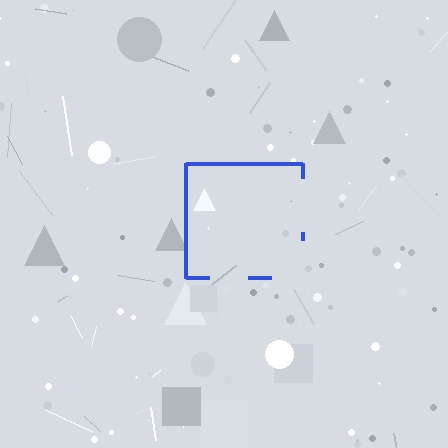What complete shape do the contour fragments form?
The contour fragments form a square.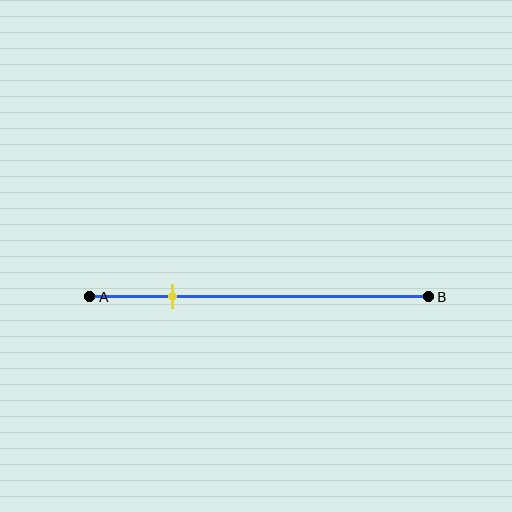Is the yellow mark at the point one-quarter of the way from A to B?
Yes, the mark is approximately at the one-quarter point.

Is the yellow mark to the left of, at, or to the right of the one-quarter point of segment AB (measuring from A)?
The yellow mark is approximately at the one-quarter point of segment AB.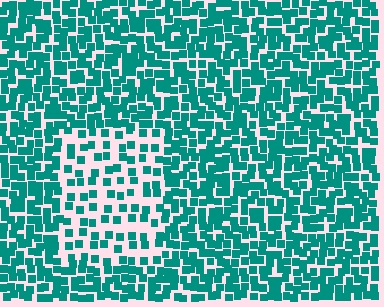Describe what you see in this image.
The image contains small teal elements arranged at two different densities. A rectangle-shaped region is visible where the elements are less densely packed than the surrounding area.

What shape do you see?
I see a rectangle.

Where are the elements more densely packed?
The elements are more densely packed outside the rectangle boundary.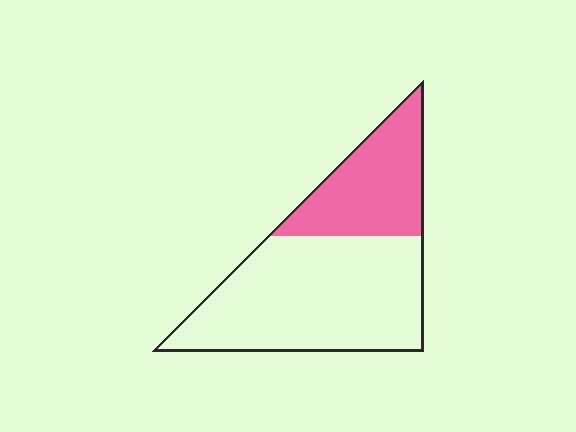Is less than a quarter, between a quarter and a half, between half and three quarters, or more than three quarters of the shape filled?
Between a quarter and a half.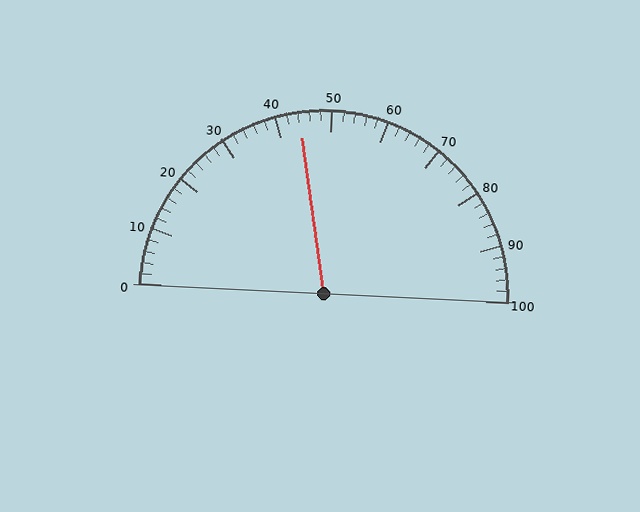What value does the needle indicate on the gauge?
The needle indicates approximately 44.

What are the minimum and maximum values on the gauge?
The gauge ranges from 0 to 100.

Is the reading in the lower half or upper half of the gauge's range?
The reading is in the lower half of the range (0 to 100).